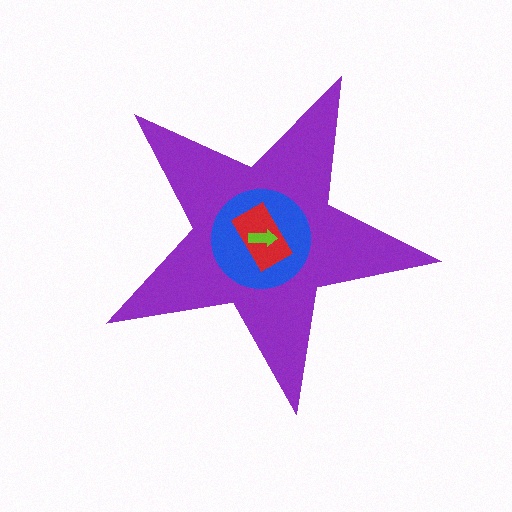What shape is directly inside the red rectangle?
The lime arrow.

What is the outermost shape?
The purple star.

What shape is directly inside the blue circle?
The red rectangle.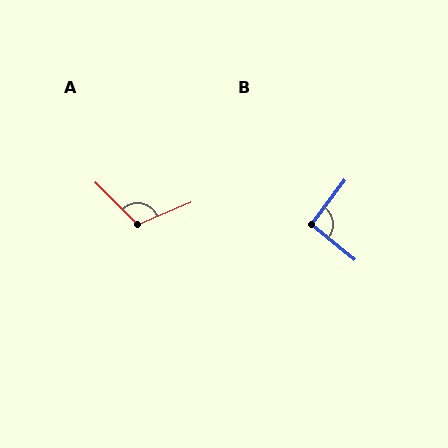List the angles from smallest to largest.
B (93°), A (113°).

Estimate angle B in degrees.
Approximately 93 degrees.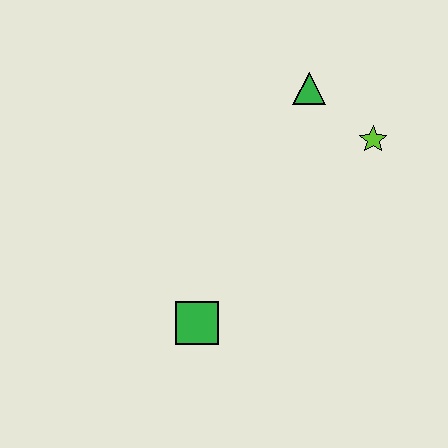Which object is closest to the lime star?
The green triangle is closest to the lime star.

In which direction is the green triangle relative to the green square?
The green triangle is above the green square.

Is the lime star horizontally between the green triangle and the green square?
No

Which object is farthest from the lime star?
The green square is farthest from the lime star.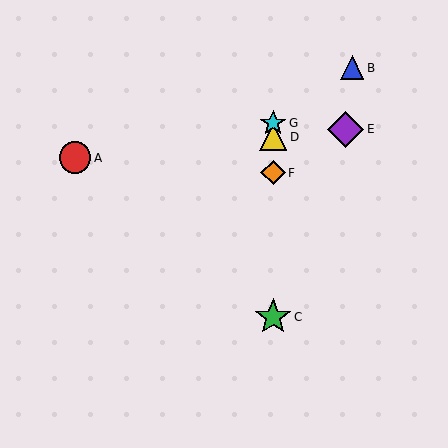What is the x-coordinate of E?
Object E is at x≈346.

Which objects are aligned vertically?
Objects C, D, F, G are aligned vertically.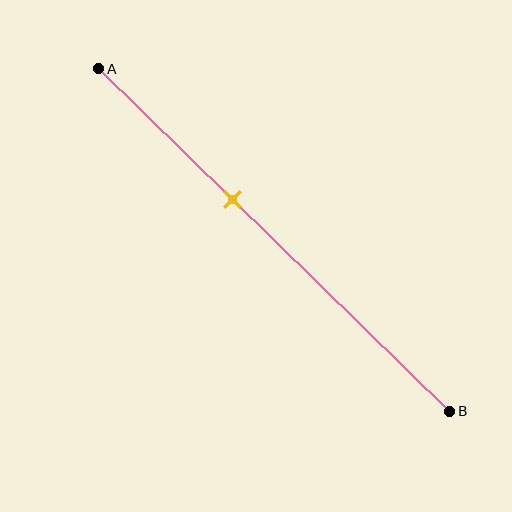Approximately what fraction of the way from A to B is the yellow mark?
The yellow mark is approximately 40% of the way from A to B.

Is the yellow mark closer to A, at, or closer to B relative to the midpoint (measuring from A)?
The yellow mark is closer to point A than the midpoint of segment AB.